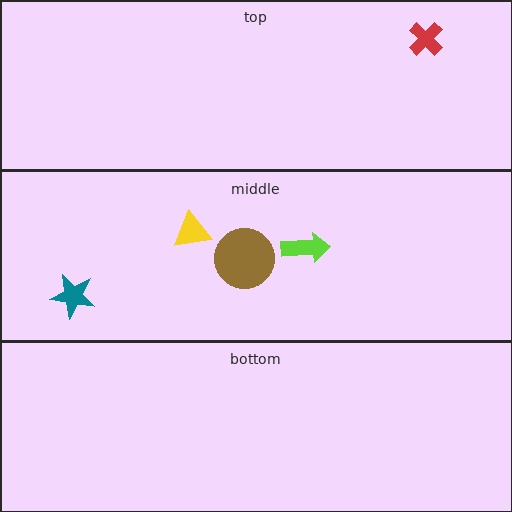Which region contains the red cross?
The top region.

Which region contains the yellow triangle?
The middle region.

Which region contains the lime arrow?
The middle region.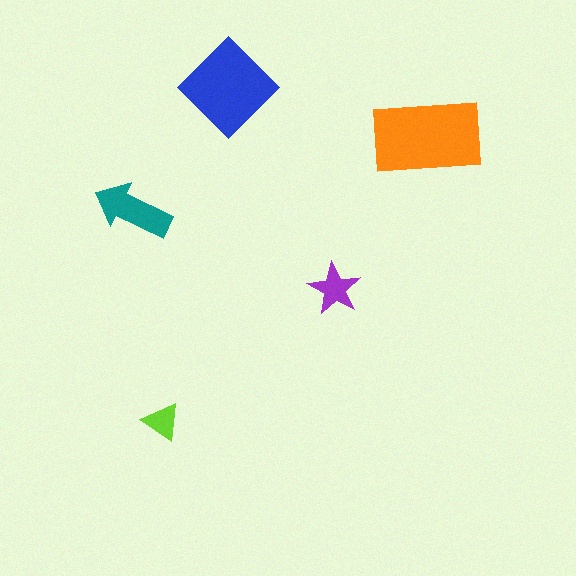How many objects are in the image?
There are 5 objects in the image.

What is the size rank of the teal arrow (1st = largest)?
3rd.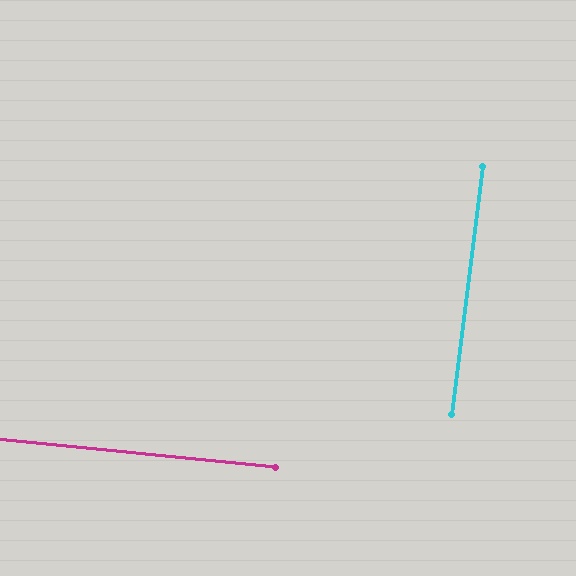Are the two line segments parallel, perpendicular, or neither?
Perpendicular — they meet at approximately 89°.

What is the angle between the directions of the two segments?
Approximately 89 degrees.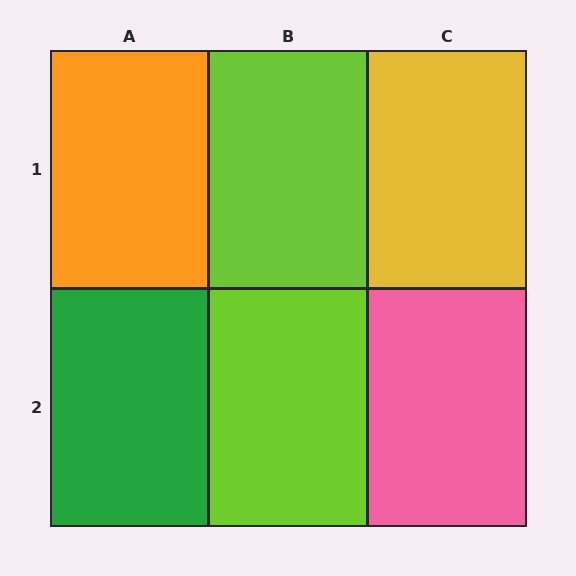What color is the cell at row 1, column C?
Yellow.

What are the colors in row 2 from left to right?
Green, lime, pink.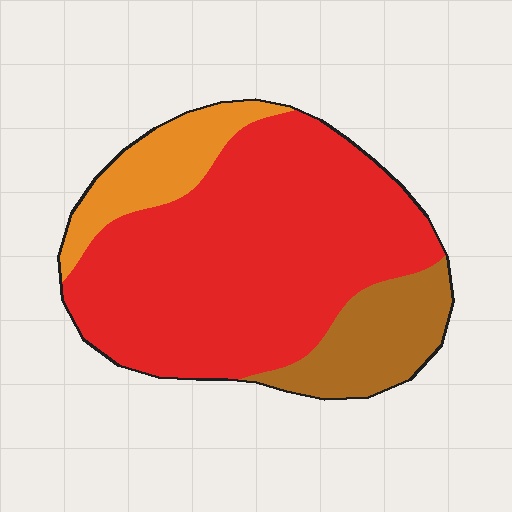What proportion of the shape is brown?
Brown covers 16% of the shape.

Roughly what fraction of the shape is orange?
Orange covers about 15% of the shape.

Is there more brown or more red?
Red.